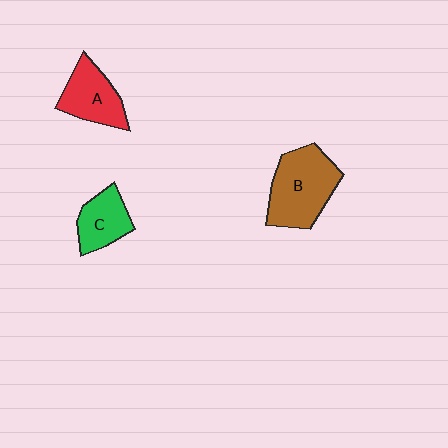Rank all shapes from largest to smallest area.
From largest to smallest: B (brown), A (red), C (green).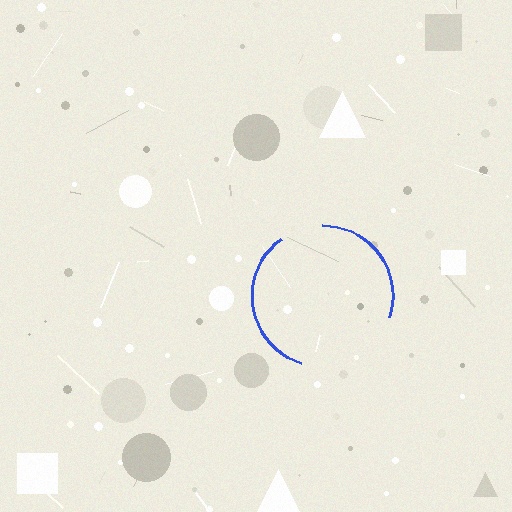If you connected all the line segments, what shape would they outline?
They would outline a circle.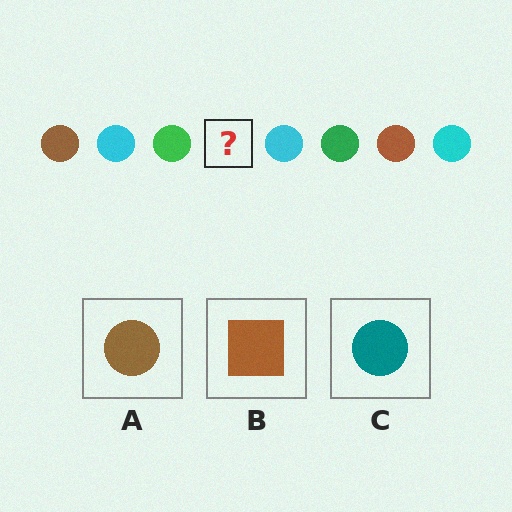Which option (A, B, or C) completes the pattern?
A.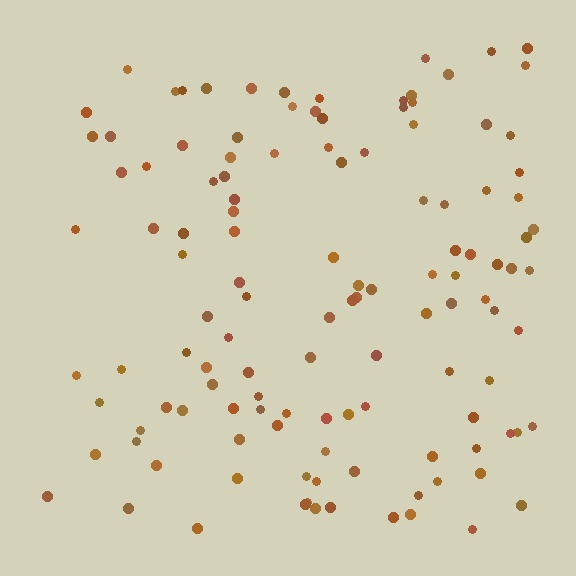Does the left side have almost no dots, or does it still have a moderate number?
Still a moderate number, just noticeably fewer than the right.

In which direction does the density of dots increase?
From left to right, with the right side densest.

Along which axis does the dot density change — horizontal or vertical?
Horizontal.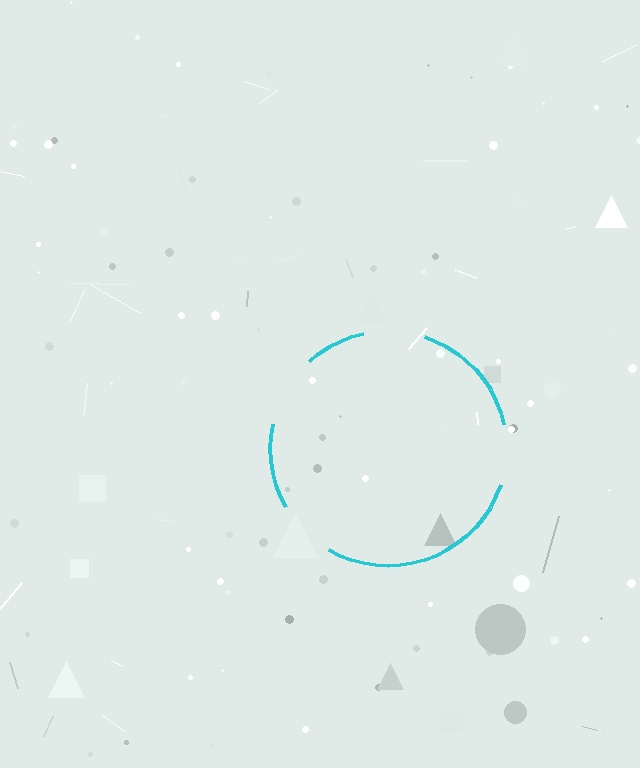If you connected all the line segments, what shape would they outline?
They would outline a circle.